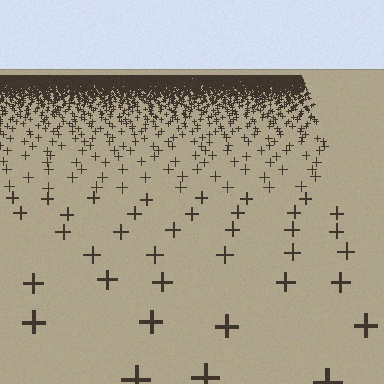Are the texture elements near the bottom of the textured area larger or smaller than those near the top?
Larger. Near the bottom, elements are closer to the viewer and appear at a bigger on-screen size.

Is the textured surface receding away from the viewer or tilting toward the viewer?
The surface is receding away from the viewer. Texture elements get smaller and denser toward the top.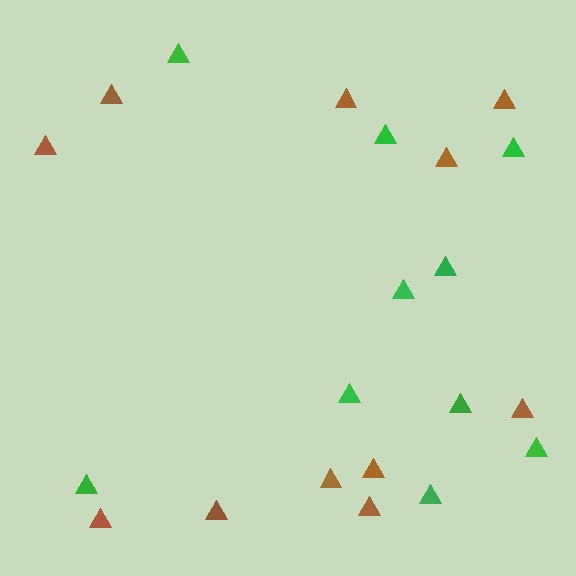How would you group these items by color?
There are 2 groups: one group of green triangles (10) and one group of brown triangles (11).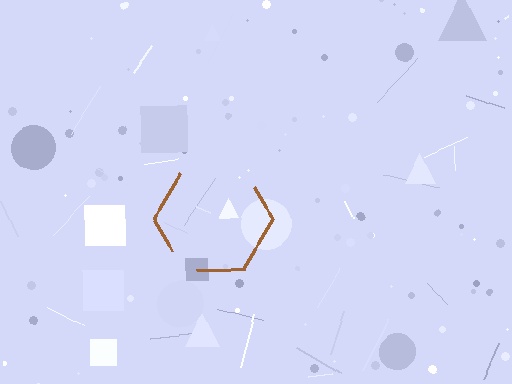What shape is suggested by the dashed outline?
The dashed outline suggests a hexagon.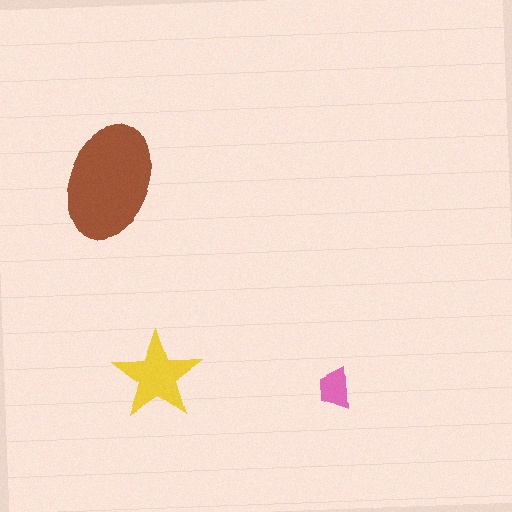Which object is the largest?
The brown ellipse.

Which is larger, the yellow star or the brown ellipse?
The brown ellipse.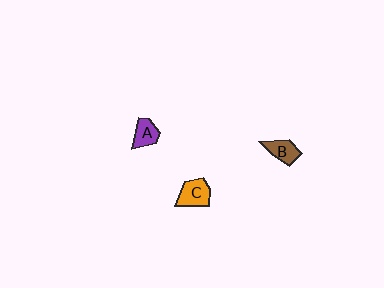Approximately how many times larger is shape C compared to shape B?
Approximately 1.3 times.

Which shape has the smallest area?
Shape A (purple).